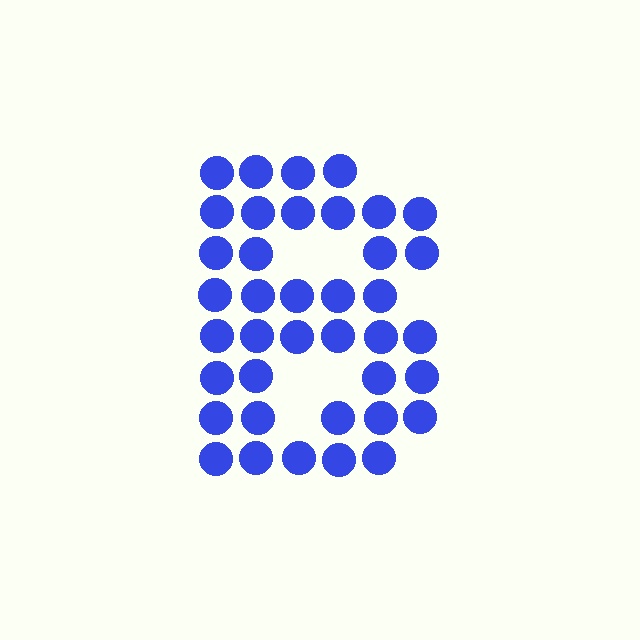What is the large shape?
The large shape is the letter B.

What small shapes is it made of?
It is made of small circles.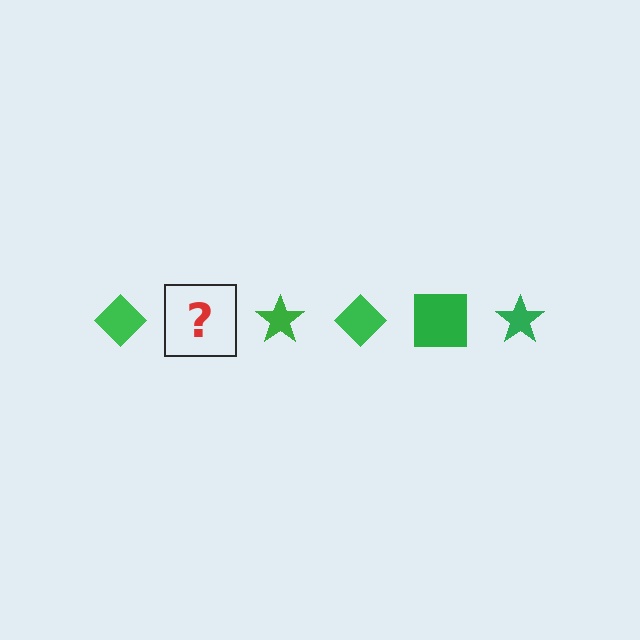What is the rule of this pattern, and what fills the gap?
The rule is that the pattern cycles through diamond, square, star shapes in green. The gap should be filled with a green square.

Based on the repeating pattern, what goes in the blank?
The blank should be a green square.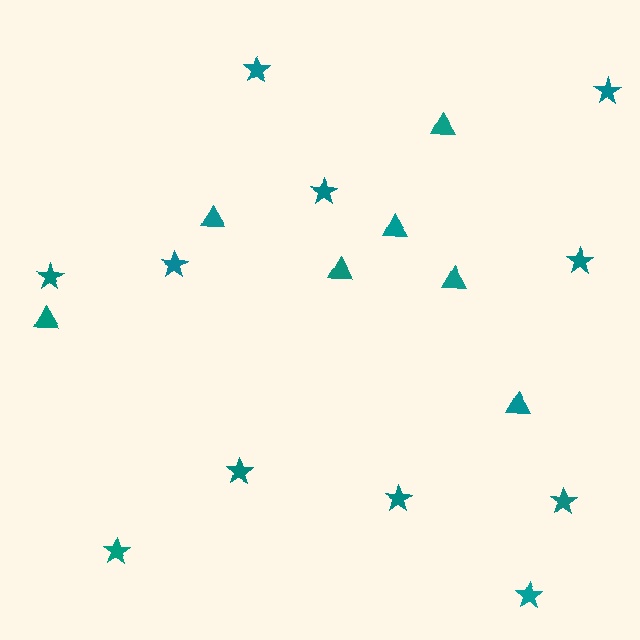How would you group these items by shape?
There are 2 groups: one group of triangles (7) and one group of stars (11).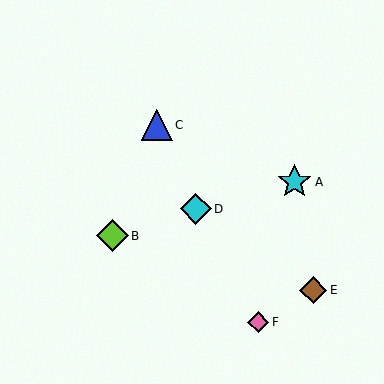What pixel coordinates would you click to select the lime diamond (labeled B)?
Click at (112, 236) to select the lime diamond B.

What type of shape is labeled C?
Shape C is a blue triangle.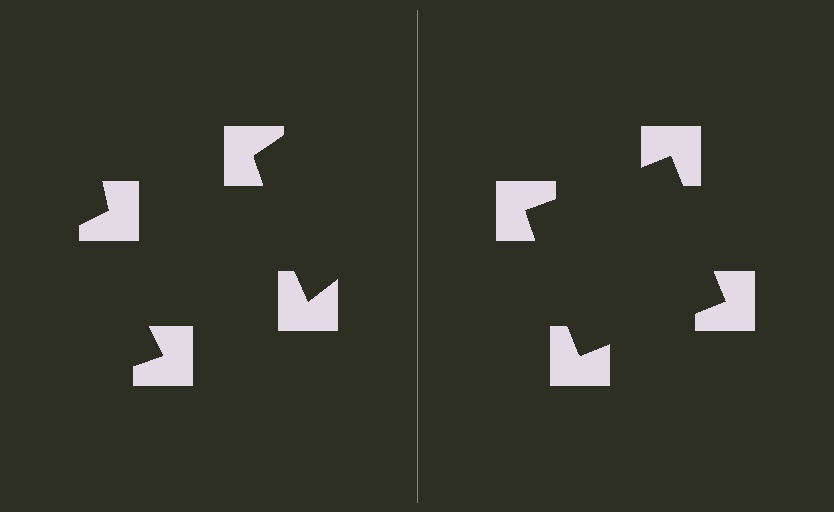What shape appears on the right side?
An illusory square.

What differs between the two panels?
The notched squares are positioned identically on both sides; only the wedge orientations differ. On the right they align to a square; on the left they are misaligned.